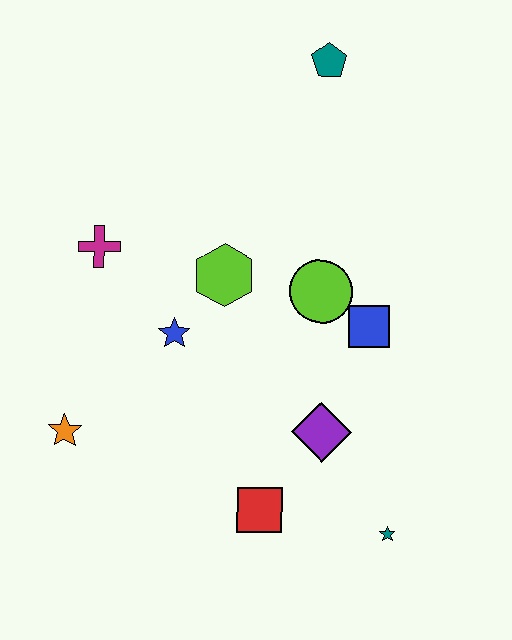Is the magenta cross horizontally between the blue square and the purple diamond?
No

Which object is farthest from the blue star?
The teal pentagon is farthest from the blue star.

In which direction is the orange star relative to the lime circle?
The orange star is to the left of the lime circle.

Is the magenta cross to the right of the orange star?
Yes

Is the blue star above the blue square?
No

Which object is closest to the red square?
The purple diamond is closest to the red square.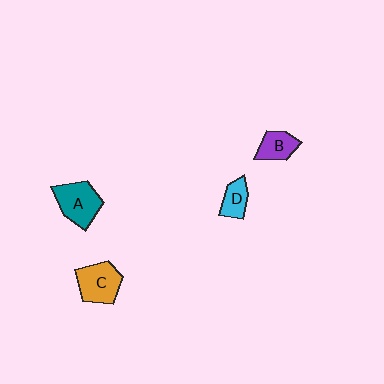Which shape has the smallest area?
Shape D (cyan).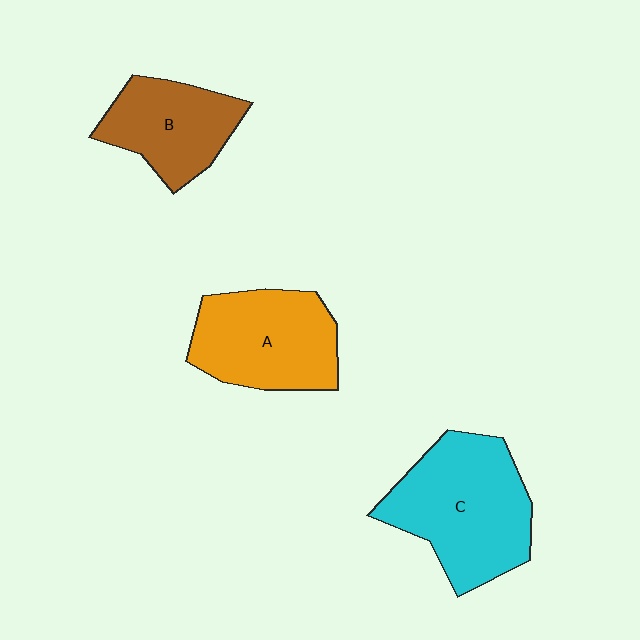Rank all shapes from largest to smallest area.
From largest to smallest: C (cyan), A (orange), B (brown).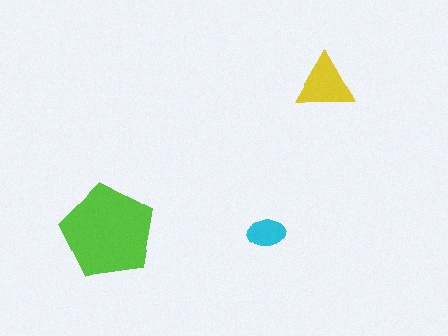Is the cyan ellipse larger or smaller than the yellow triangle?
Smaller.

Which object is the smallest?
The cyan ellipse.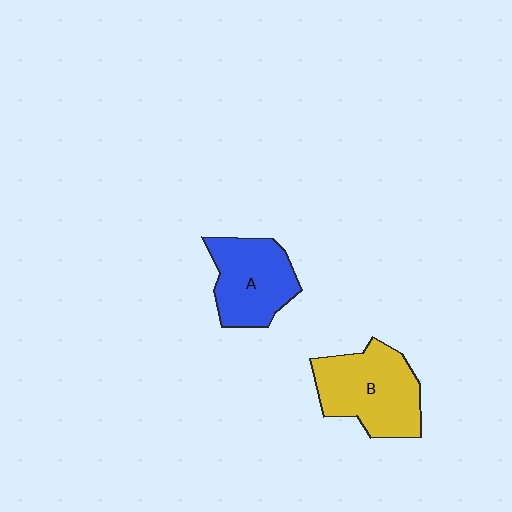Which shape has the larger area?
Shape B (yellow).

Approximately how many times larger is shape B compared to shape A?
Approximately 1.2 times.